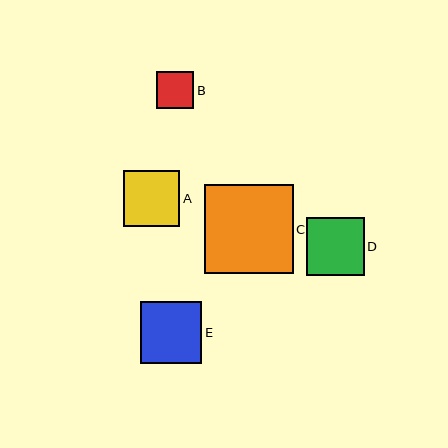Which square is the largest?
Square C is the largest with a size of approximately 89 pixels.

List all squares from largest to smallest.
From largest to smallest: C, E, D, A, B.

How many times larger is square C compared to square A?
Square C is approximately 1.6 times the size of square A.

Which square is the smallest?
Square B is the smallest with a size of approximately 37 pixels.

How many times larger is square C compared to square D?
Square C is approximately 1.5 times the size of square D.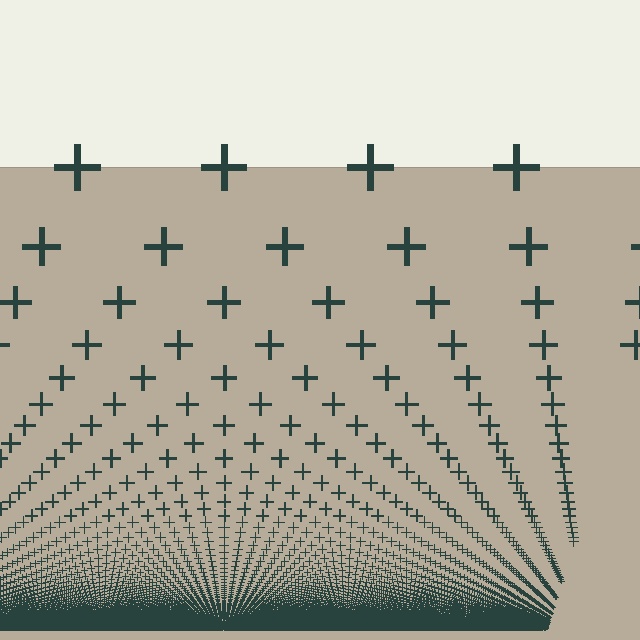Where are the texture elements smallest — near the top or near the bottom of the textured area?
Near the bottom.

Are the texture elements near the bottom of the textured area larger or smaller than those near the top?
Smaller. The gradient is inverted — elements near the bottom are smaller and denser.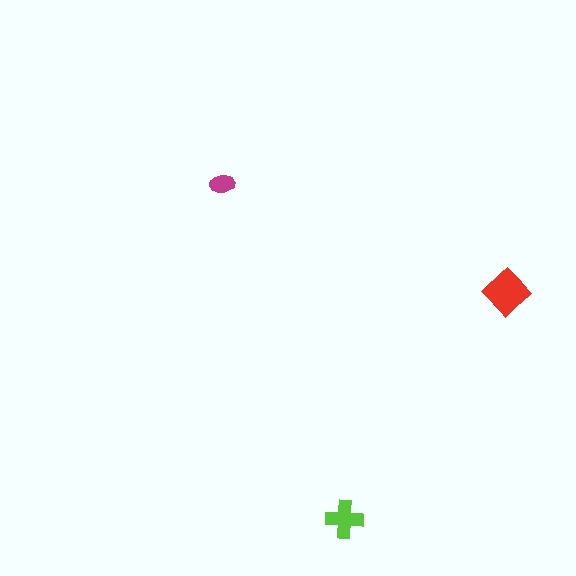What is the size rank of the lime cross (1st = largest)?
2nd.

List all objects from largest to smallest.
The red diamond, the lime cross, the magenta ellipse.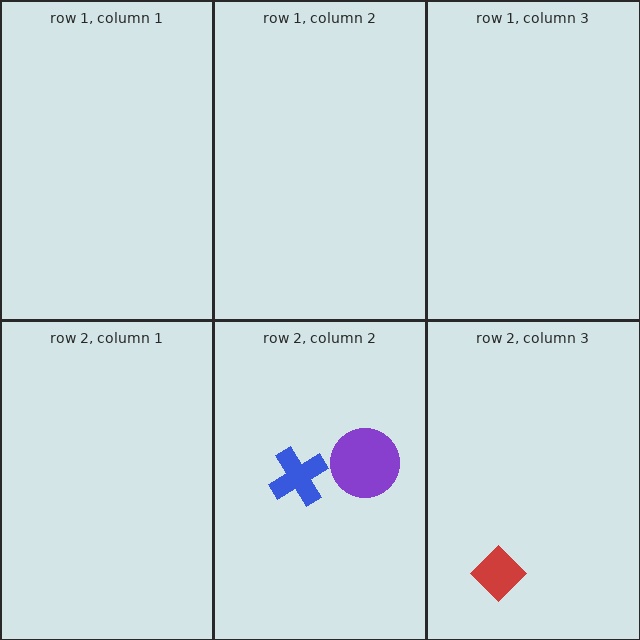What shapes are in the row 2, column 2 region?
The blue cross, the purple circle.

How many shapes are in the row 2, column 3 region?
1.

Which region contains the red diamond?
The row 2, column 3 region.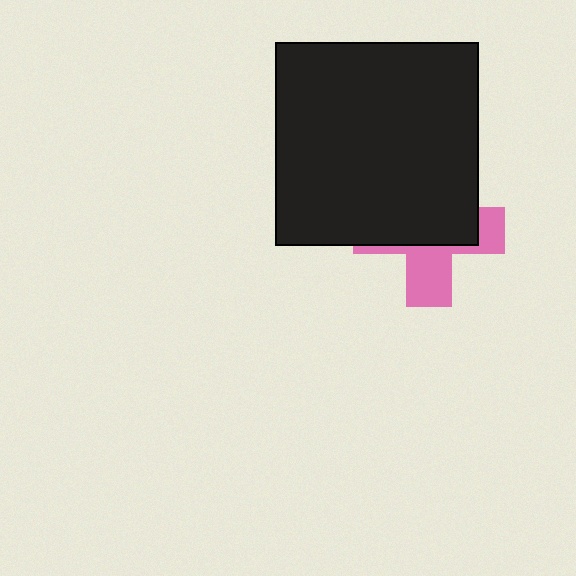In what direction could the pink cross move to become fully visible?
The pink cross could move down. That would shift it out from behind the black square entirely.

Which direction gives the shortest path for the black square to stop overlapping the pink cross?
Moving up gives the shortest separation.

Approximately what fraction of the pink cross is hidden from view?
Roughly 61% of the pink cross is hidden behind the black square.